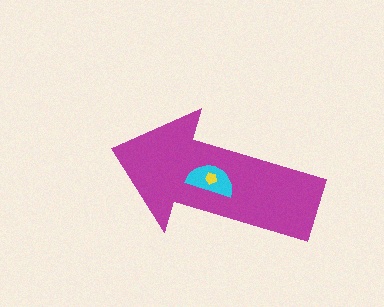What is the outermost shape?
The magenta arrow.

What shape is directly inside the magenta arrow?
The cyan semicircle.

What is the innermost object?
The yellow pentagon.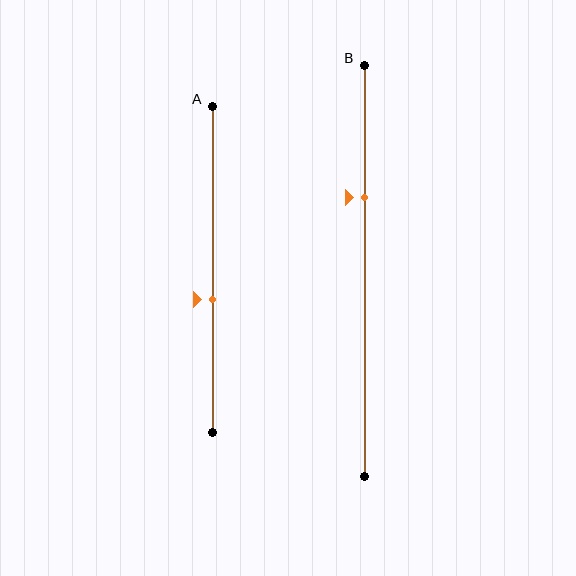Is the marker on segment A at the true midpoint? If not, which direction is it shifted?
No, the marker on segment A is shifted downward by about 9% of the segment length.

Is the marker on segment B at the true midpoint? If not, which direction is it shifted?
No, the marker on segment B is shifted upward by about 18% of the segment length.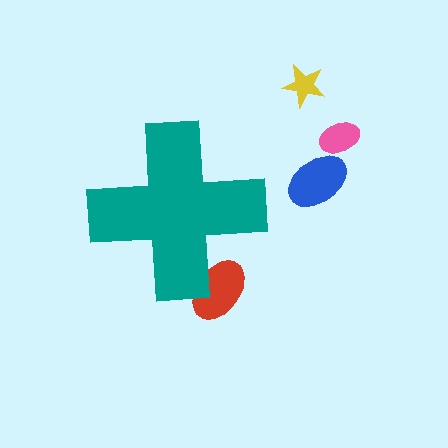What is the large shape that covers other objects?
A teal cross.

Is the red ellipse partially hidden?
Yes, the red ellipse is partially hidden behind the teal cross.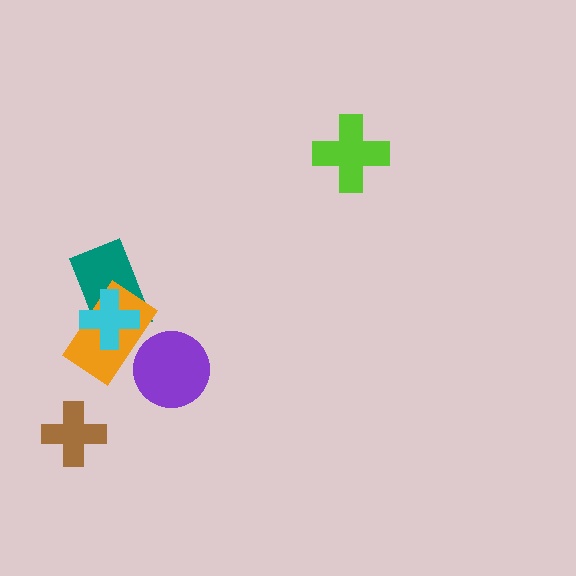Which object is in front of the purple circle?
The orange rectangle is in front of the purple circle.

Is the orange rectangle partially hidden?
Yes, it is partially covered by another shape.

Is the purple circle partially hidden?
Yes, it is partially covered by another shape.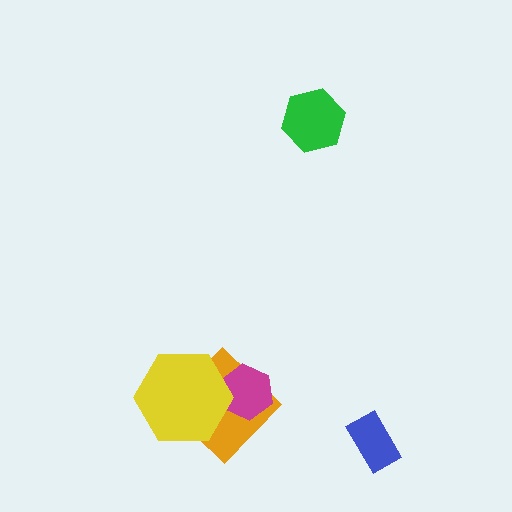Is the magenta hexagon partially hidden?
Yes, it is partially covered by another shape.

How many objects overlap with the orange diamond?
2 objects overlap with the orange diamond.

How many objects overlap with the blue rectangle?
0 objects overlap with the blue rectangle.